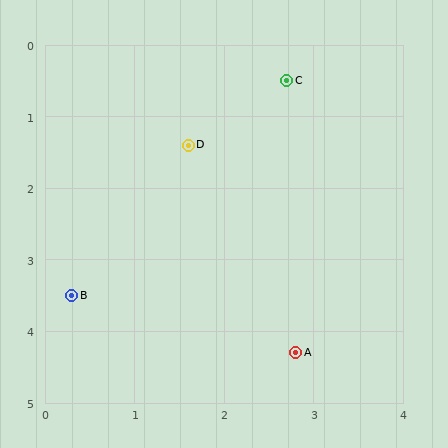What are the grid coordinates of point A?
Point A is at approximately (2.8, 4.3).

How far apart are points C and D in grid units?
Points C and D are about 1.4 grid units apart.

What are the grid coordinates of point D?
Point D is at approximately (1.6, 1.4).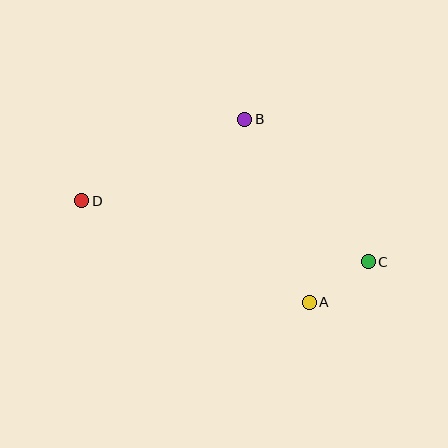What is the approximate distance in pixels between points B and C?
The distance between B and C is approximately 188 pixels.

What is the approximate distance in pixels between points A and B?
The distance between A and B is approximately 194 pixels.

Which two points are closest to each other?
Points A and C are closest to each other.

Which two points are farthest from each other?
Points C and D are farthest from each other.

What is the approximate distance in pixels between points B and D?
The distance between B and D is approximately 182 pixels.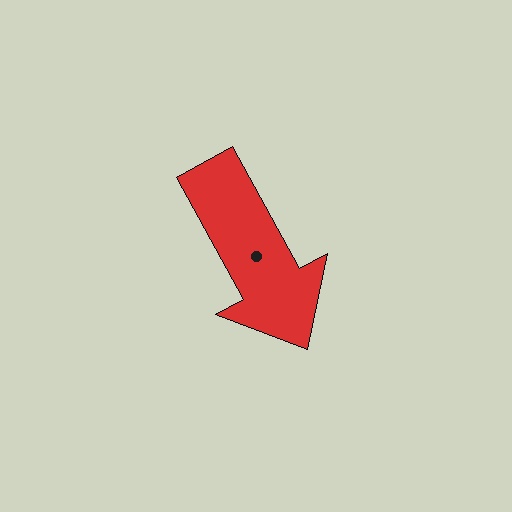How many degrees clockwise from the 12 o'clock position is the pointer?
Approximately 151 degrees.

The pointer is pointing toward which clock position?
Roughly 5 o'clock.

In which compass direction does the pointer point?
Southeast.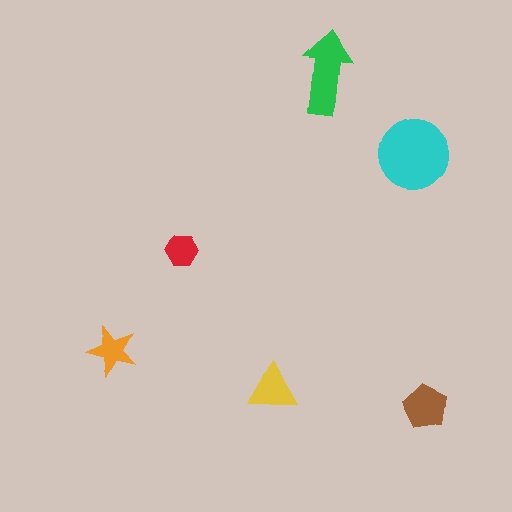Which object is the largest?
The cyan circle.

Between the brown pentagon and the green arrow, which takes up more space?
The green arrow.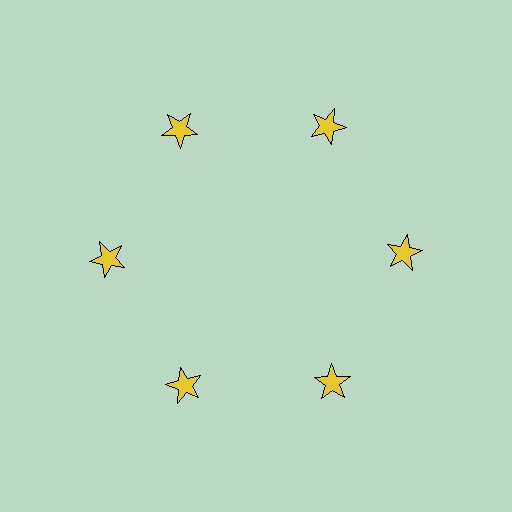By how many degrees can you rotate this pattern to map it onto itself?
The pattern maps onto itself every 60 degrees of rotation.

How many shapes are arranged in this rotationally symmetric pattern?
There are 6 shapes, arranged in 6 groups of 1.